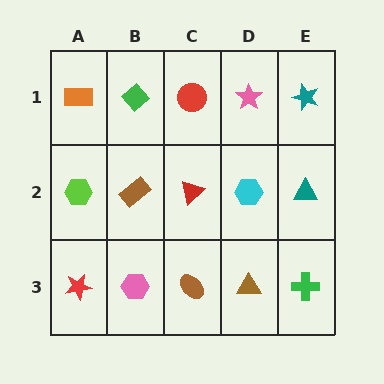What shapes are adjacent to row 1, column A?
A lime hexagon (row 2, column A), a green diamond (row 1, column B).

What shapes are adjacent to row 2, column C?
A red circle (row 1, column C), a brown ellipse (row 3, column C), a brown rectangle (row 2, column B), a cyan hexagon (row 2, column D).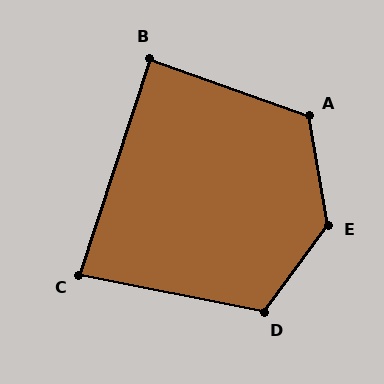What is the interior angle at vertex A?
Approximately 119 degrees (obtuse).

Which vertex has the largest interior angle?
E, at approximately 134 degrees.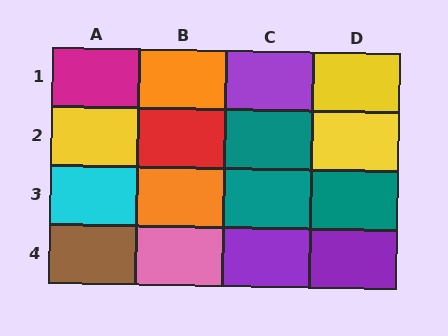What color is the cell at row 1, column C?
Purple.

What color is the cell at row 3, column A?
Cyan.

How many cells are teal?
3 cells are teal.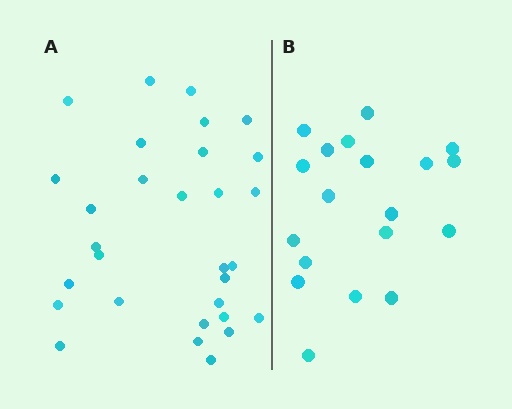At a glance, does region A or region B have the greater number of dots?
Region A (the left region) has more dots.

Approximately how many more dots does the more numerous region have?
Region A has roughly 12 or so more dots than region B.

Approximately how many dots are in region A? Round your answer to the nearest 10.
About 30 dots.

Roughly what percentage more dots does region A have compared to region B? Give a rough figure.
About 60% more.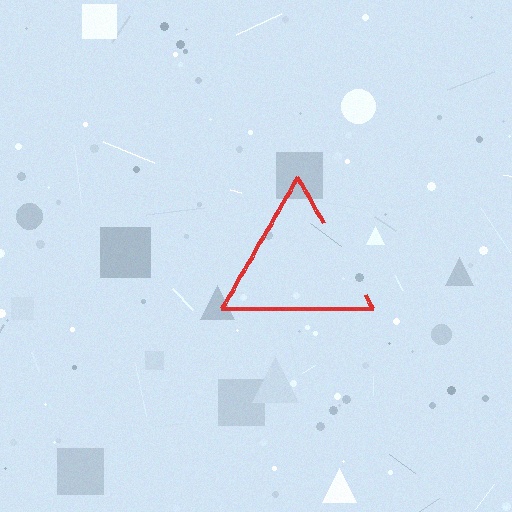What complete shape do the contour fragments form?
The contour fragments form a triangle.